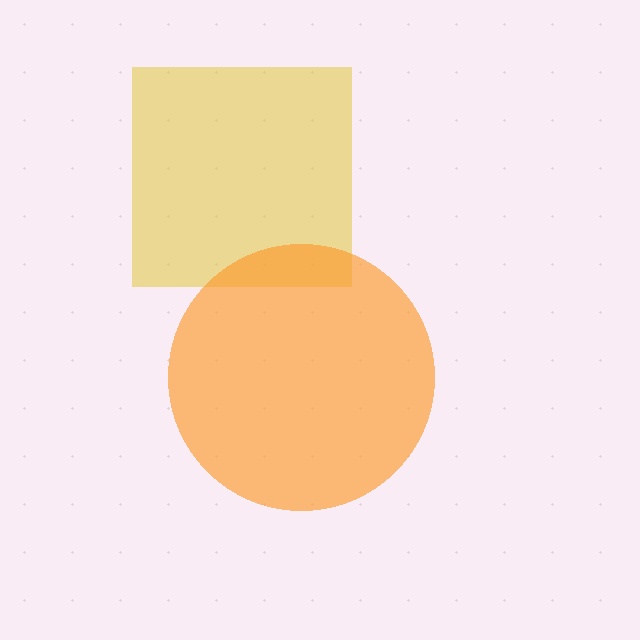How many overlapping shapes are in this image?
There are 2 overlapping shapes in the image.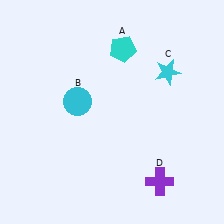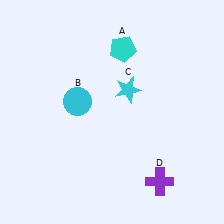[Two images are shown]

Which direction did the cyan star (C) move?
The cyan star (C) moved left.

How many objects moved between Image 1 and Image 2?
1 object moved between the two images.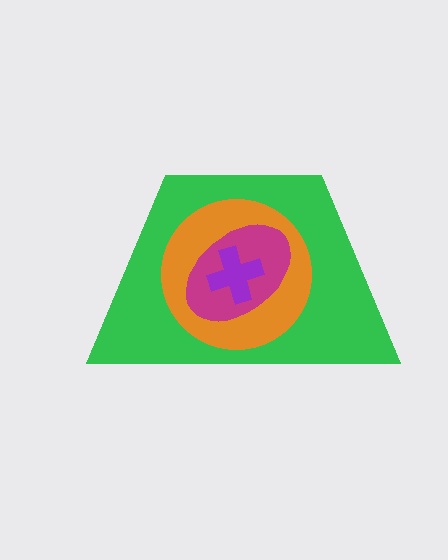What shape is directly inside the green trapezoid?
The orange circle.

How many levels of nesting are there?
4.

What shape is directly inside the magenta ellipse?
The purple cross.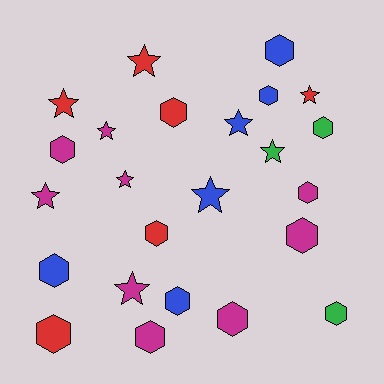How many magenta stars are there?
There are 4 magenta stars.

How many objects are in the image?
There are 24 objects.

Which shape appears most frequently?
Hexagon, with 14 objects.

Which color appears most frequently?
Magenta, with 9 objects.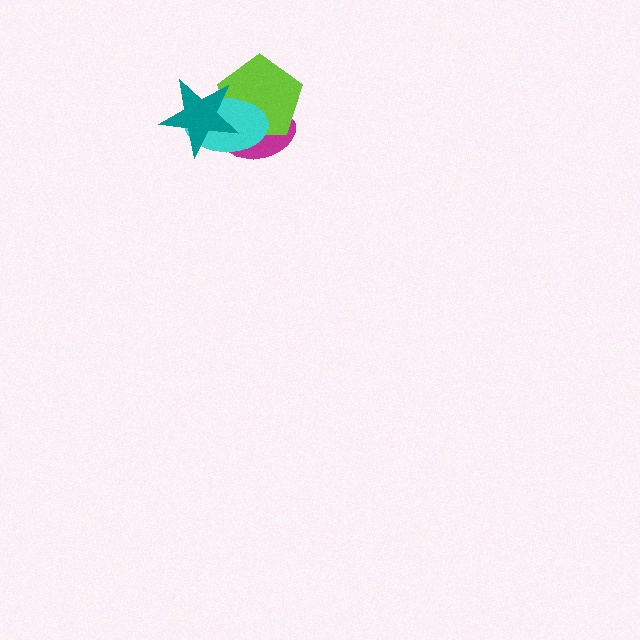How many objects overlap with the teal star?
3 objects overlap with the teal star.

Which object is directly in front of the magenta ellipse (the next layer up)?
The lime pentagon is directly in front of the magenta ellipse.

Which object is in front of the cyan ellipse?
The teal star is in front of the cyan ellipse.